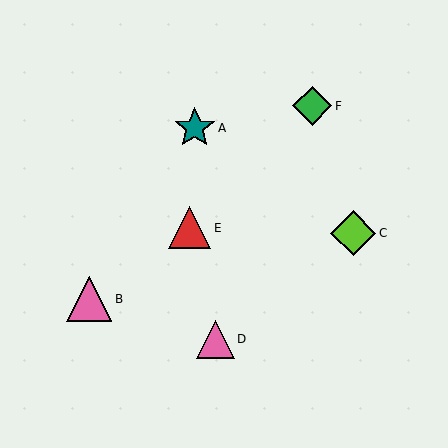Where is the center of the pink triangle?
The center of the pink triangle is at (215, 339).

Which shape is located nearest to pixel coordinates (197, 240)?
The red triangle (labeled E) at (190, 228) is nearest to that location.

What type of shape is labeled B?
Shape B is a pink triangle.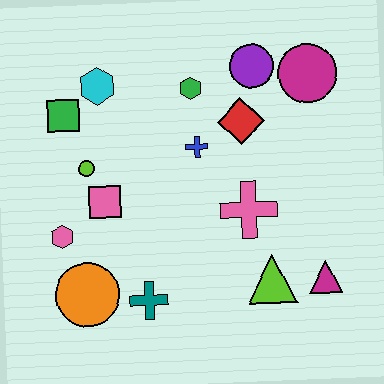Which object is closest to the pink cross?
The lime triangle is closest to the pink cross.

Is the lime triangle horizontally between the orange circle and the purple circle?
No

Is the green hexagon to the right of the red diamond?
No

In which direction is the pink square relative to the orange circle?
The pink square is above the orange circle.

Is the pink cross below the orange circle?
No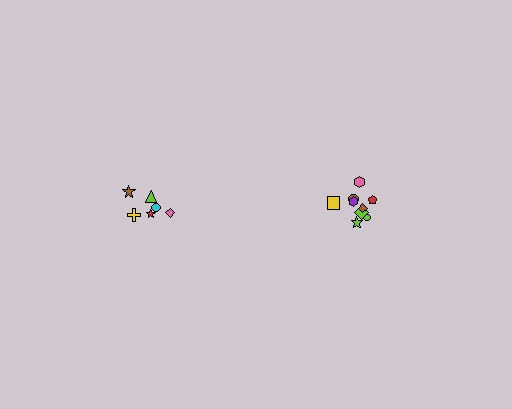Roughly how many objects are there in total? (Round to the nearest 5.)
Roughly 15 objects in total.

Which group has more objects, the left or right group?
The right group.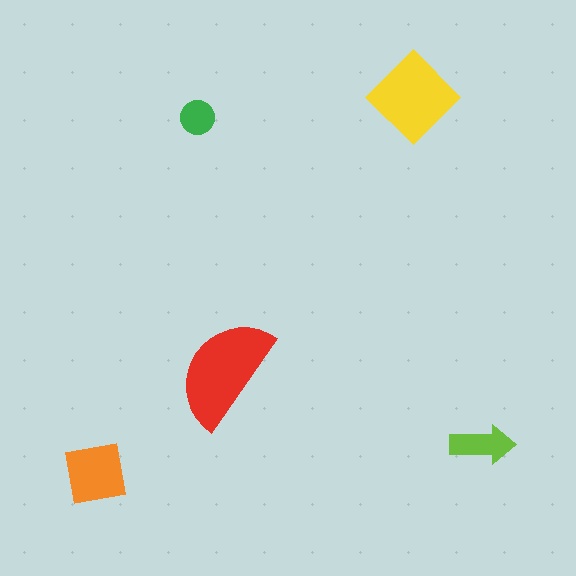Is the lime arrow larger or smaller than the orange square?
Smaller.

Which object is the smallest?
The green circle.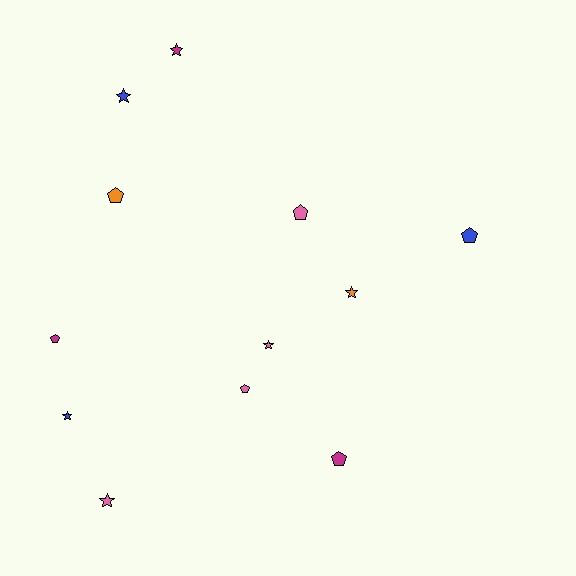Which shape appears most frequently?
Pentagon, with 6 objects.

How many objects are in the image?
There are 12 objects.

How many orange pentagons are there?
There is 1 orange pentagon.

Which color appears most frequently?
Pink, with 4 objects.